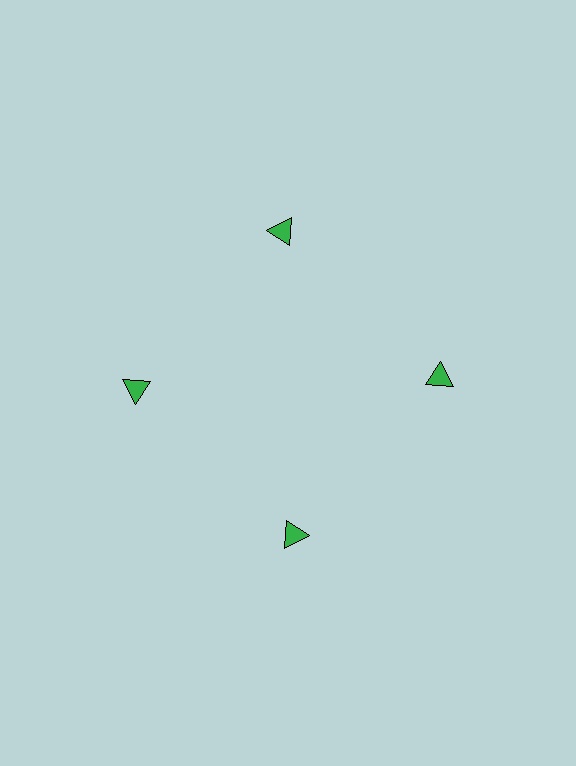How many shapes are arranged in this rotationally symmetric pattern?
There are 4 shapes, arranged in 4 groups of 1.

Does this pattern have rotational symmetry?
Yes, this pattern has 4-fold rotational symmetry. It looks the same after rotating 90 degrees around the center.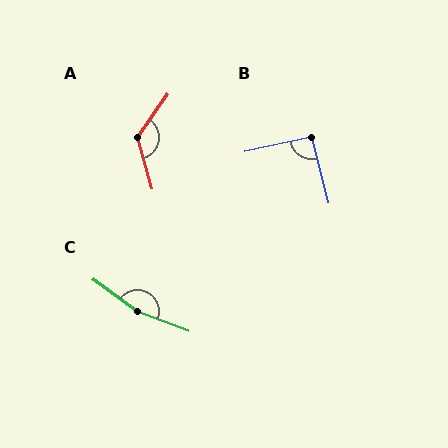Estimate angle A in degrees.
Approximately 129 degrees.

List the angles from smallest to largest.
B (92°), A (129°), C (165°).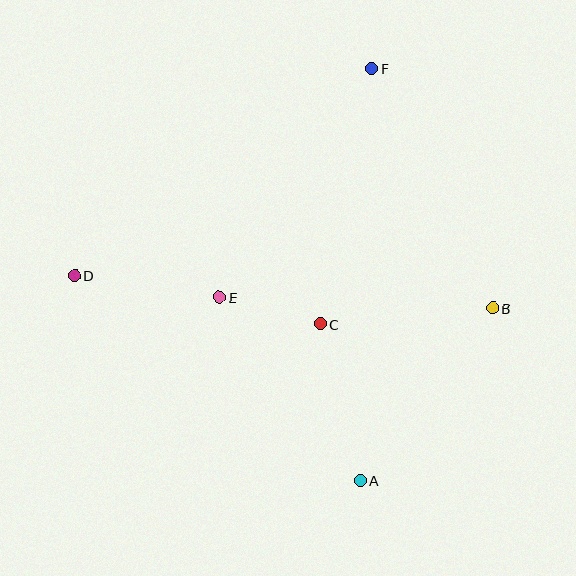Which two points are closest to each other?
Points C and E are closest to each other.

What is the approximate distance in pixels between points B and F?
The distance between B and F is approximately 269 pixels.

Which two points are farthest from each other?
Points B and D are farthest from each other.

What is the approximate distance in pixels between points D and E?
The distance between D and E is approximately 146 pixels.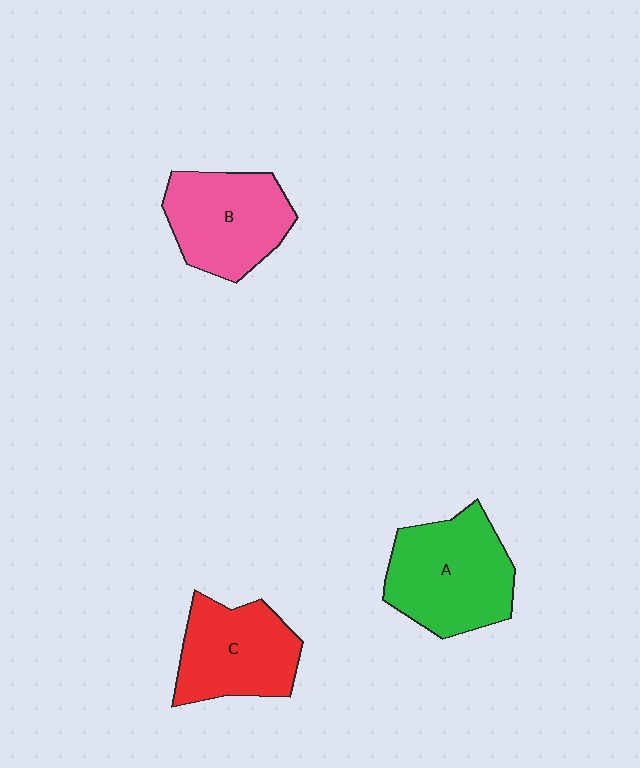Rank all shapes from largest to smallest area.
From largest to smallest: A (green), B (pink), C (red).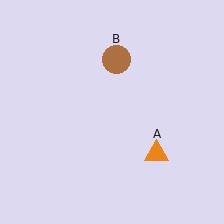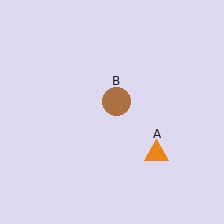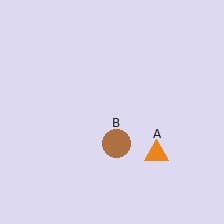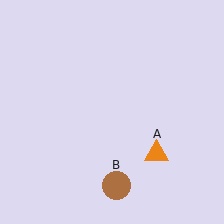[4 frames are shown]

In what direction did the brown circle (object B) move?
The brown circle (object B) moved down.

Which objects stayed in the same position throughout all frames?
Orange triangle (object A) remained stationary.